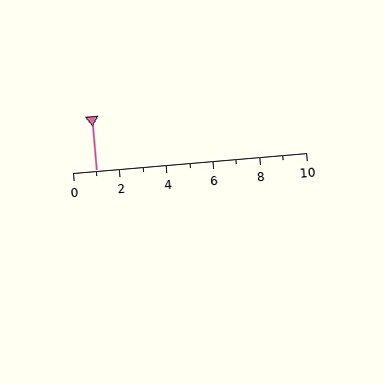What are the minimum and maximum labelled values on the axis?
The axis runs from 0 to 10.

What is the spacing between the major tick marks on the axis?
The major ticks are spaced 2 apart.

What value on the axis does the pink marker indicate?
The marker indicates approximately 1.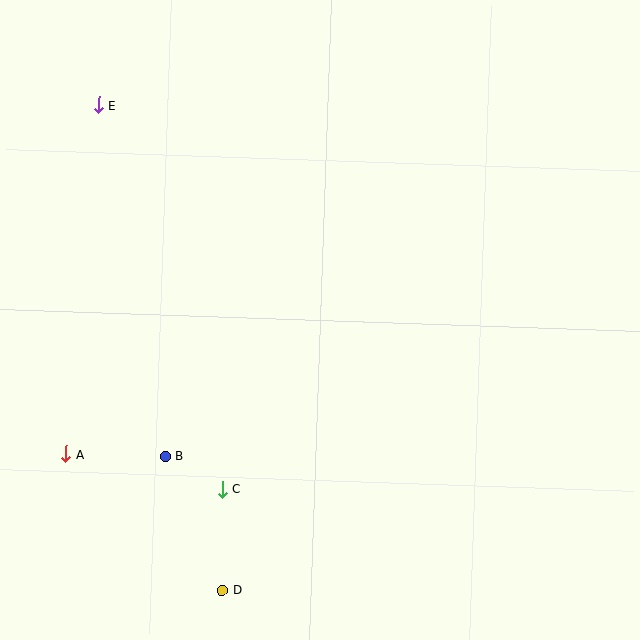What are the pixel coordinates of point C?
Point C is at (222, 489).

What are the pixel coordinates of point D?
Point D is at (222, 590).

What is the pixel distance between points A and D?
The distance between A and D is 207 pixels.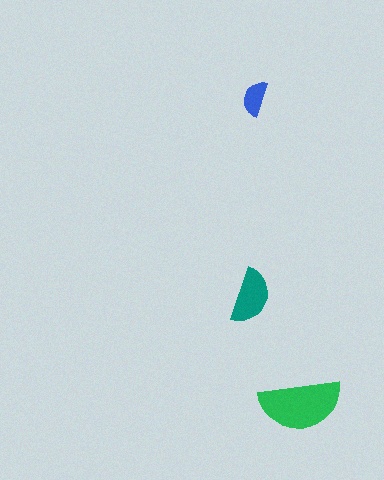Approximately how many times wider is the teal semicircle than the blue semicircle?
About 1.5 times wider.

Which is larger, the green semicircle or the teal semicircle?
The green one.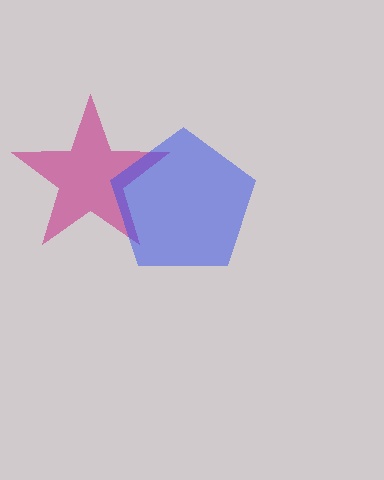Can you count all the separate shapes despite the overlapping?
Yes, there are 2 separate shapes.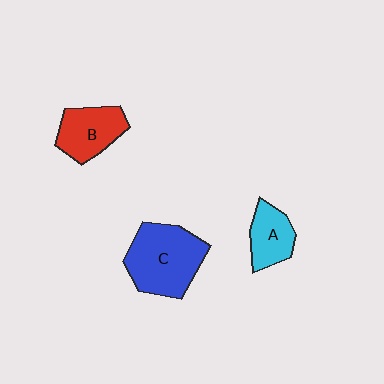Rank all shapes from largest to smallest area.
From largest to smallest: C (blue), B (red), A (cyan).